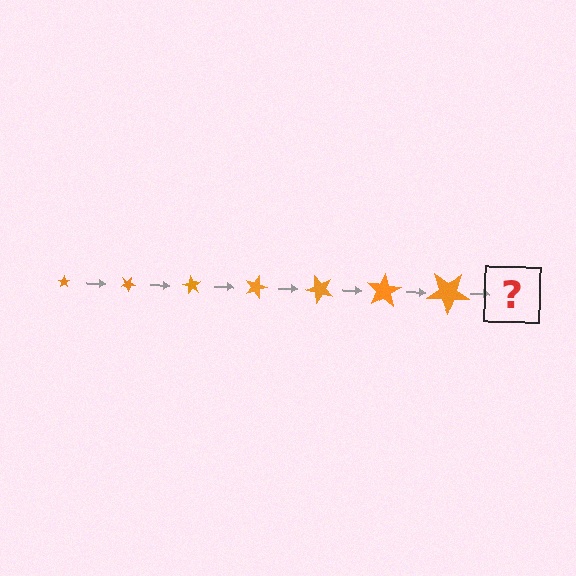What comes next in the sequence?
The next element should be a star, larger than the previous one and rotated 210 degrees from the start.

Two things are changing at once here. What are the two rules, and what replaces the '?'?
The two rules are that the star grows larger each step and it rotates 30 degrees each step. The '?' should be a star, larger than the previous one and rotated 210 degrees from the start.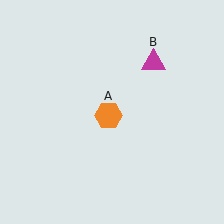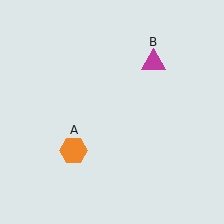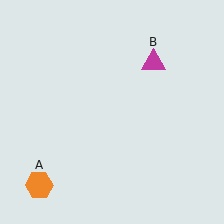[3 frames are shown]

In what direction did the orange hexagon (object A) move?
The orange hexagon (object A) moved down and to the left.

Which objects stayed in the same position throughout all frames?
Magenta triangle (object B) remained stationary.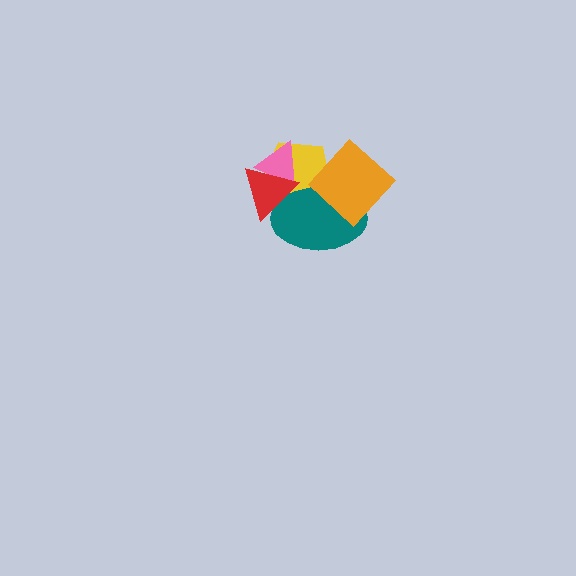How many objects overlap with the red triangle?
3 objects overlap with the red triangle.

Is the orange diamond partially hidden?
No, no other shape covers it.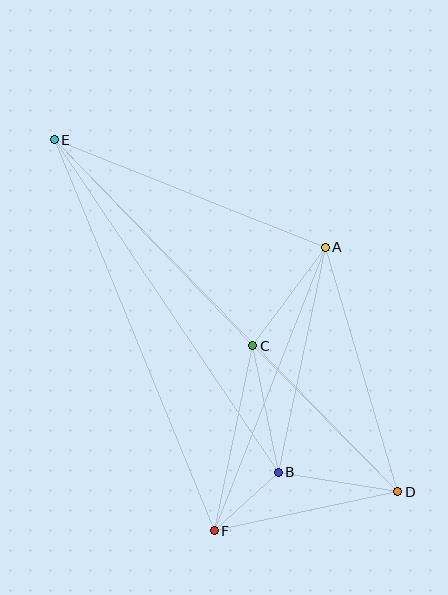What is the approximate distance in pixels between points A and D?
The distance between A and D is approximately 255 pixels.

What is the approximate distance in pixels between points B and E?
The distance between B and E is approximately 401 pixels.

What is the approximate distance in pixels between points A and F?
The distance between A and F is approximately 305 pixels.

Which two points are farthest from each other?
Points D and E are farthest from each other.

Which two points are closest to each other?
Points B and F are closest to each other.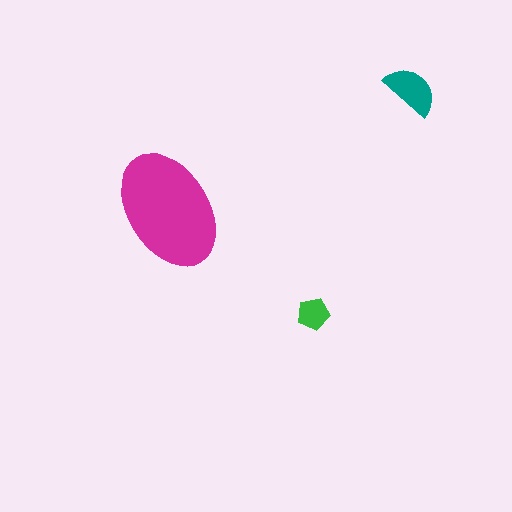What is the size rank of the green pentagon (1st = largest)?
3rd.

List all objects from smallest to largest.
The green pentagon, the teal semicircle, the magenta ellipse.